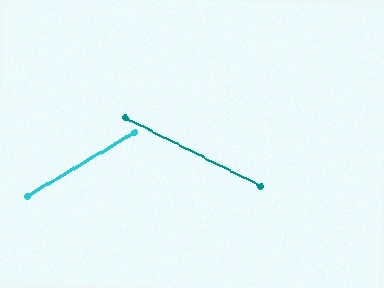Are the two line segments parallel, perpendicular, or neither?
Neither parallel nor perpendicular — they differ by about 57°.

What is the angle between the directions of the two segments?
Approximately 57 degrees.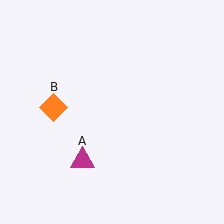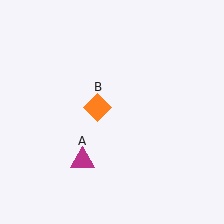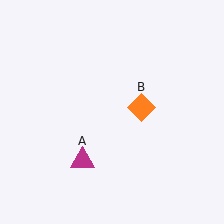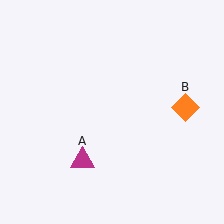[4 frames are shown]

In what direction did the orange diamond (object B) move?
The orange diamond (object B) moved right.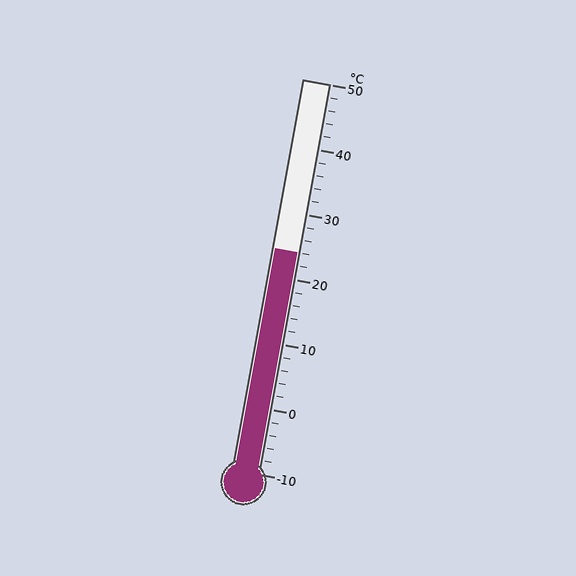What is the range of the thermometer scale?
The thermometer scale ranges from -10°C to 50°C.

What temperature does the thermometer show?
The thermometer shows approximately 24°C.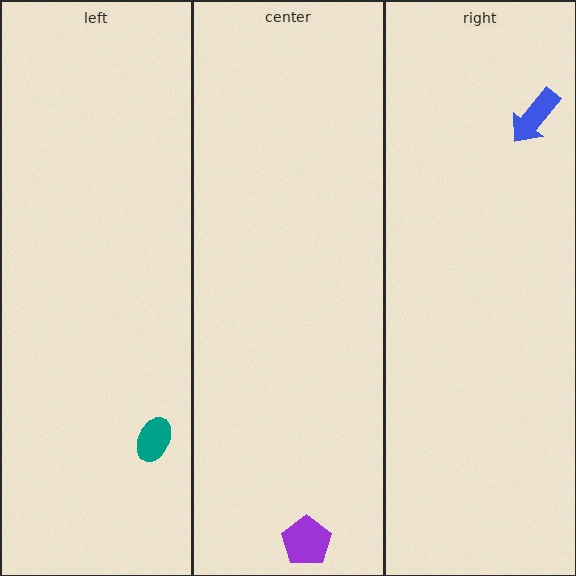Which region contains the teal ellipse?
The left region.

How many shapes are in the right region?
1.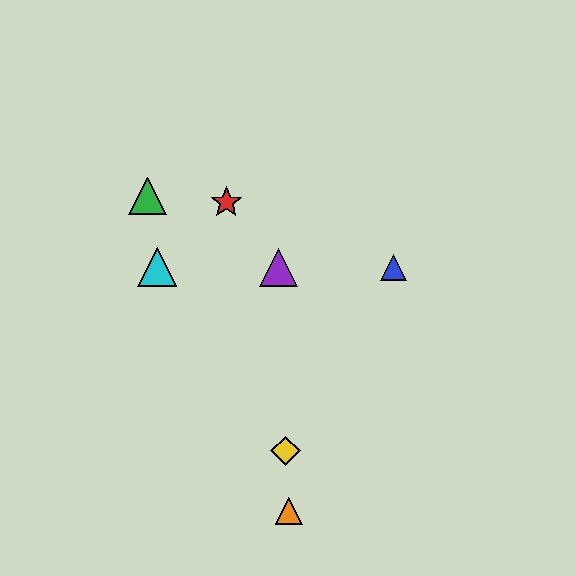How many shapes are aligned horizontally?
3 shapes (the blue triangle, the purple triangle, the cyan triangle) are aligned horizontally.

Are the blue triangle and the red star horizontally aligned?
No, the blue triangle is at y≈267 and the red star is at y≈202.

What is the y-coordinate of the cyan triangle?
The cyan triangle is at y≈267.